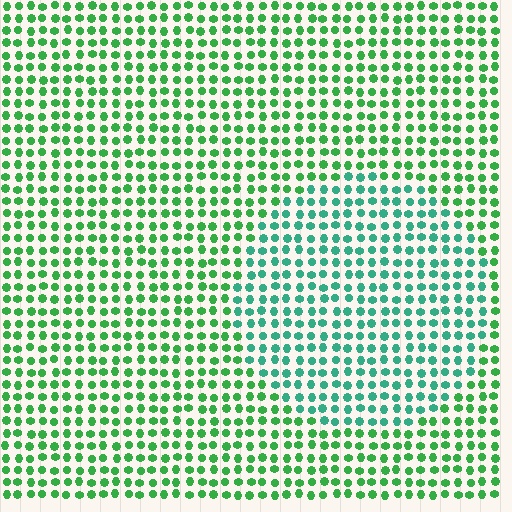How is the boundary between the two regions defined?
The boundary is defined purely by a slight shift in hue (about 33 degrees). Spacing, size, and orientation are identical on both sides.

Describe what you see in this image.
The image is filled with small green elements in a uniform arrangement. A circle-shaped region is visible where the elements are tinted to a slightly different hue, forming a subtle color boundary.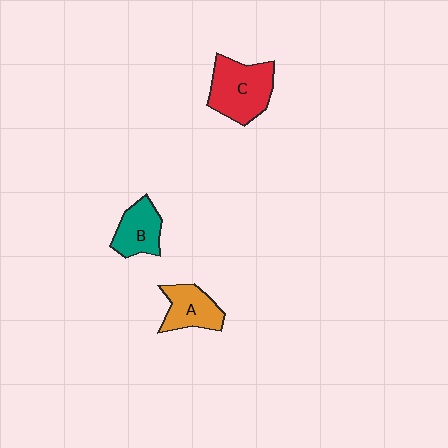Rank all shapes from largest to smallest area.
From largest to smallest: C (red), A (orange), B (teal).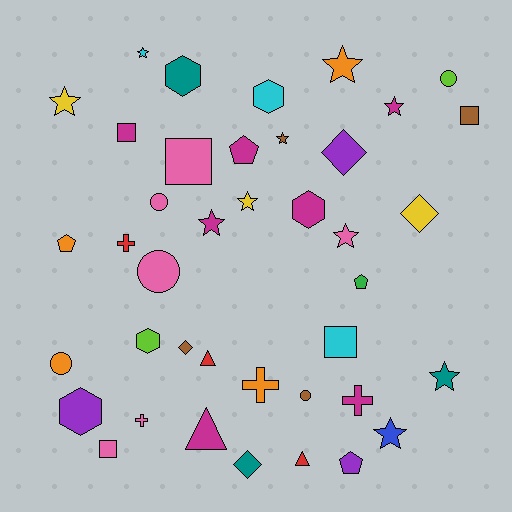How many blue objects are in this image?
There is 1 blue object.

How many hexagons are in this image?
There are 5 hexagons.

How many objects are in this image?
There are 40 objects.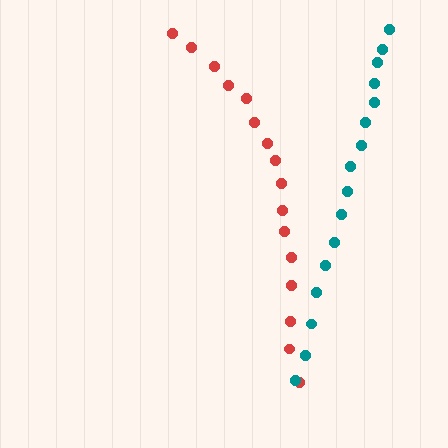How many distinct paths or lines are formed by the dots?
There are 2 distinct paths.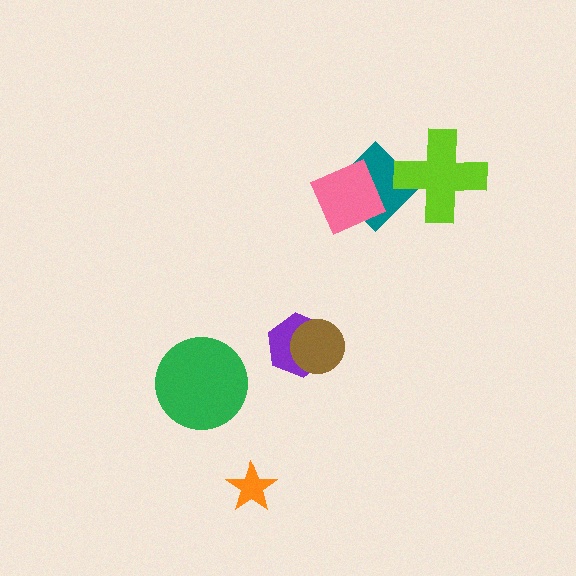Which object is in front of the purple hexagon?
The brown circle is in front of the purple hexagon.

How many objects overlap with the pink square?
1 object overlaps with the pink square.